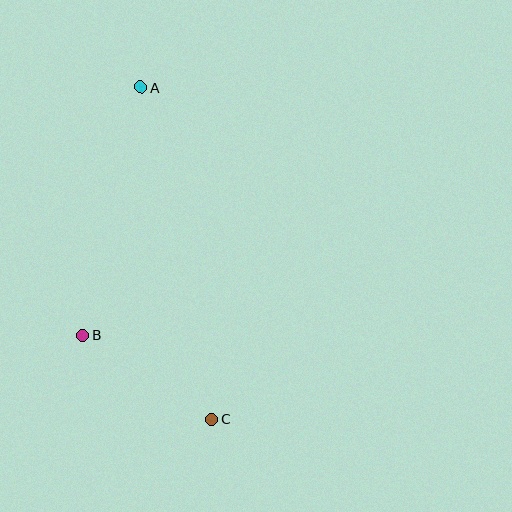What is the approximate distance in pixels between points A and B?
The distance between A and B is approximately 255 pixels.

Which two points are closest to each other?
Points B and C are closest to each other.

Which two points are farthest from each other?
Points A and C are farthest from each other.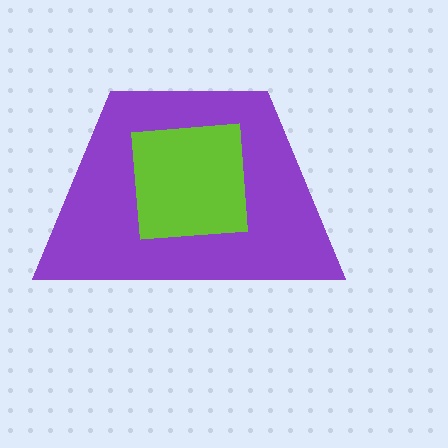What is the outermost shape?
The purple trapezoid.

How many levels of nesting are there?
2.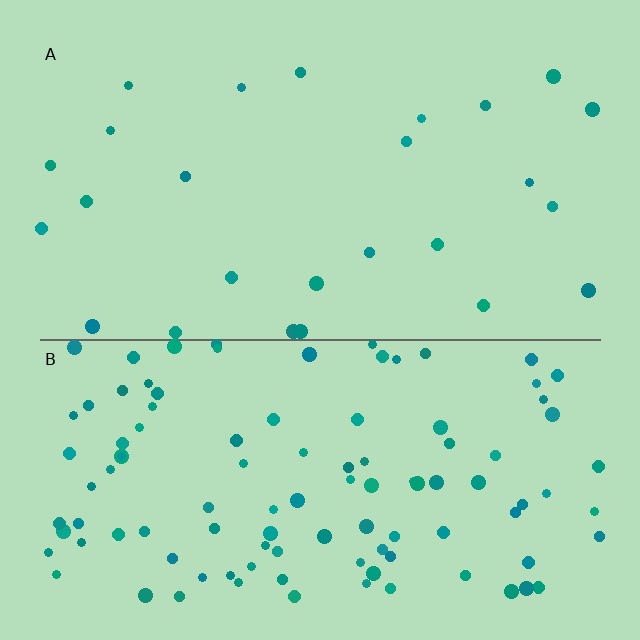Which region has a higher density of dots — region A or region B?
B (the bottom).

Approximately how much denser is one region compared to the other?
Approximately 4.1× — region B over region A.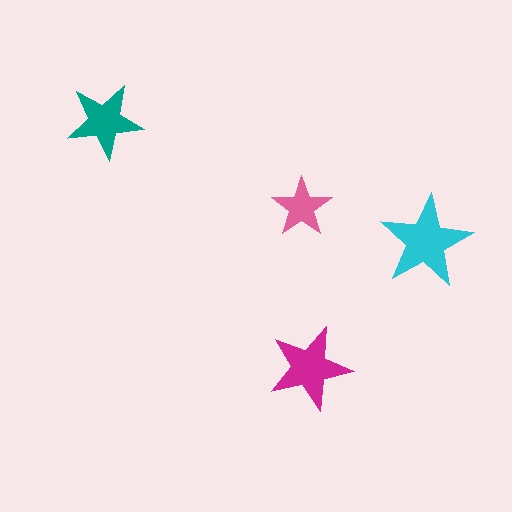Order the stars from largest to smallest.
the cyan one, the magenta one, the teal one, the pink one.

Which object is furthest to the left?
The teal star is leftmost.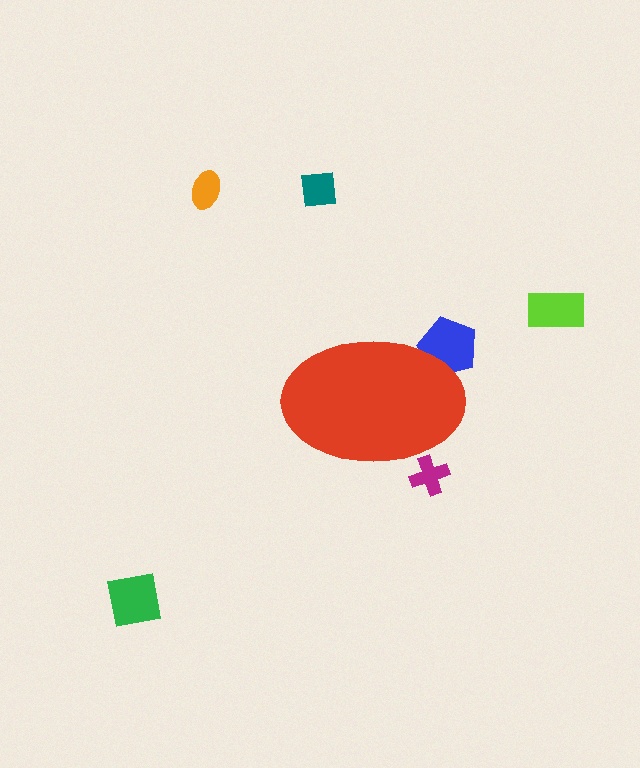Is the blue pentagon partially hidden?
Yes, the blue pentagon is partially hidden behind the red ellipse.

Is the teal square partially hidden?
No, the teal square is fully visible.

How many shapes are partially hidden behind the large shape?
2 shapes are partially hidden.